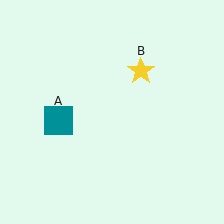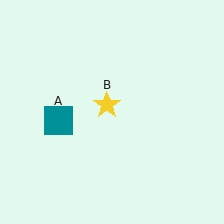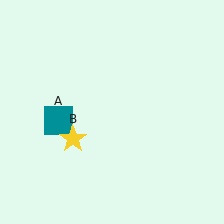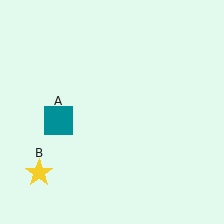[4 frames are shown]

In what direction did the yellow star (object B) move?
The yellow star (object B) moved down and to the left.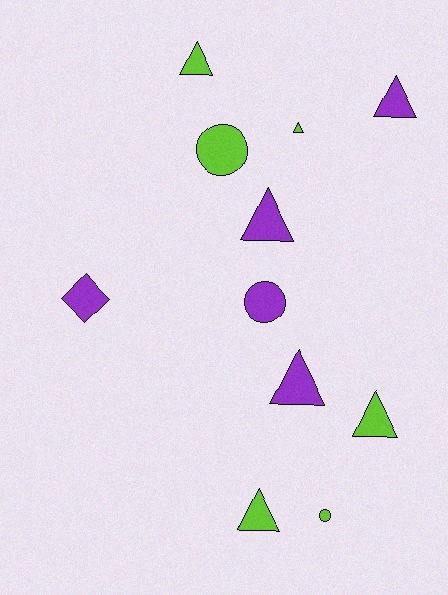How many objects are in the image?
There are 11 objects.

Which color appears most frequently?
Lime, with 6 objects.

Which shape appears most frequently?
Triangle, with 7 objects.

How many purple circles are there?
There is 1 purple circle.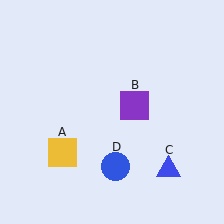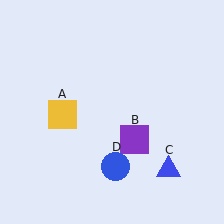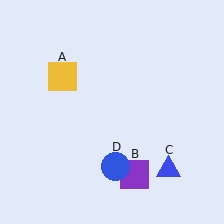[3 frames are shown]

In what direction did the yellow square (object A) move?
The yellow square (object A) moved up.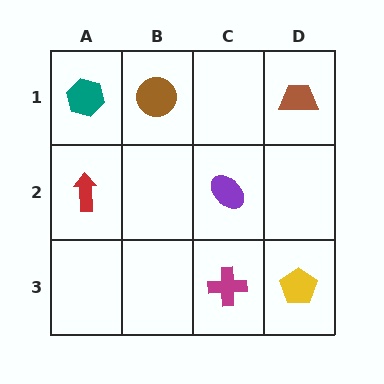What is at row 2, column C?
A purple ellipse.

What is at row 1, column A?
A teal hexagon.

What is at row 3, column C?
A magenta cross.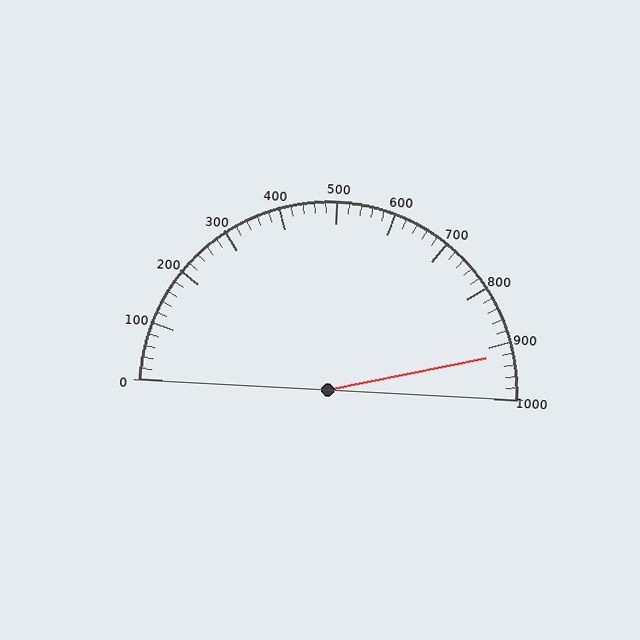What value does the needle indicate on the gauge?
The needle indicates approximately 920.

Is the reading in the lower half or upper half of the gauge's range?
The reading is in the upper half of the range (0 to 1000).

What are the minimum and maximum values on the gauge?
The gauge ranges from 0 to 1000.